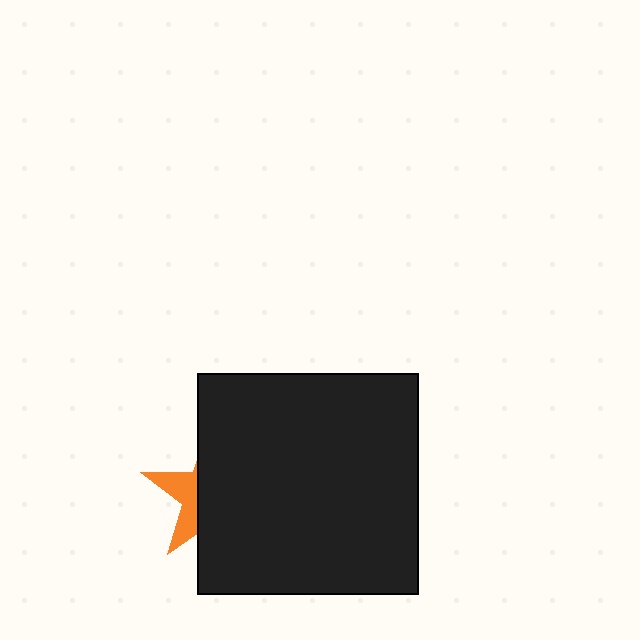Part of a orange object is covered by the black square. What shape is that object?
It is a star.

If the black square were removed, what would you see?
You would see the complete orange star.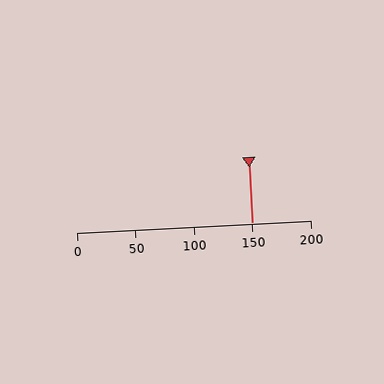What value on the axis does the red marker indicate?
The marker indicates approximately 150.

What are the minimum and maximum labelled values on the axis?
The axis runs from 0 to 200.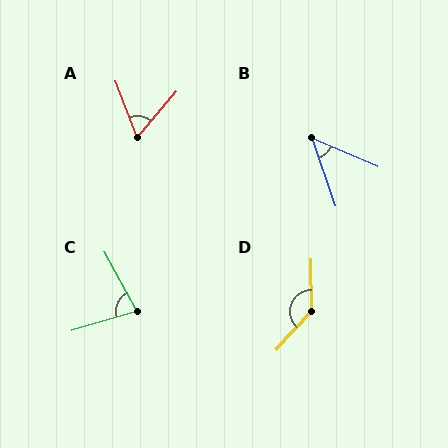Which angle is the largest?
D, at approximately 137 degrees.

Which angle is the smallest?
B, at approximately 48 degrees.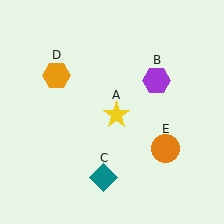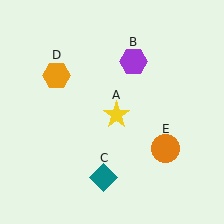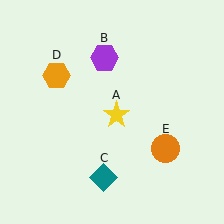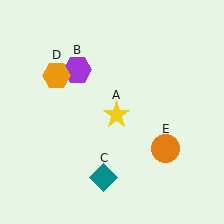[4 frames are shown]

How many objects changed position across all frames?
1 object changed position: purple hexagon (object B).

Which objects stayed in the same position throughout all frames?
Yellow star (object A) and teal diamond (object C) and orange hexagon (object D) and orange circle (object E) remained stationary.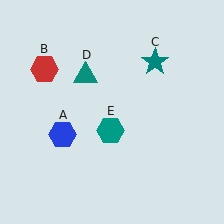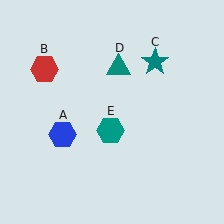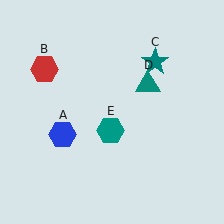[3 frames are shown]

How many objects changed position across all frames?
1 object changed position: teal triangle (object D).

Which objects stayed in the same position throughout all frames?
Blue hexagon (object A) and red hexagon (object B) and teal star (object C) and teal hexagon (object E) remained stationary.